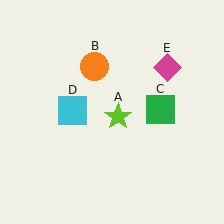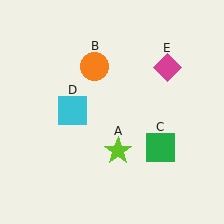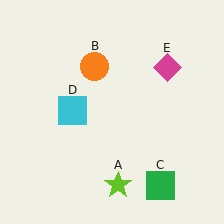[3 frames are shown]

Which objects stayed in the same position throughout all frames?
Orange circle (object B) and cyan square (object D) and magenta diamond (object E) remained stationary.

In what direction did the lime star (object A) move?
The lime star (object A) moved down.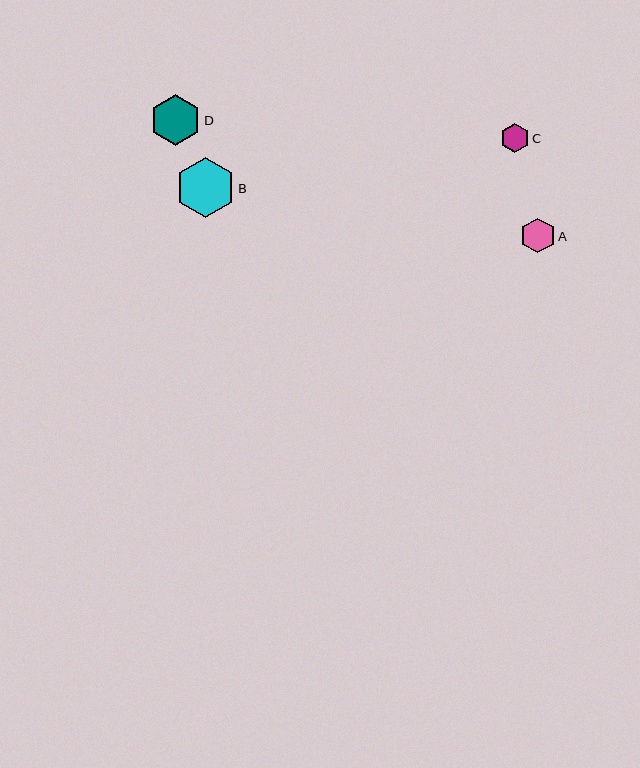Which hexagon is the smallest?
Hexagon C is the smallest with a size of approximately 29 pixels.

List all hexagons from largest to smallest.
From largest to smallest: B, D, A, C.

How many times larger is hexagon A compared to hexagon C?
Hexagon A is approximately 1.2 times the size of hexagon C.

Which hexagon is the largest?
Hexagon B is the largest with a size of approximately 60 pixels.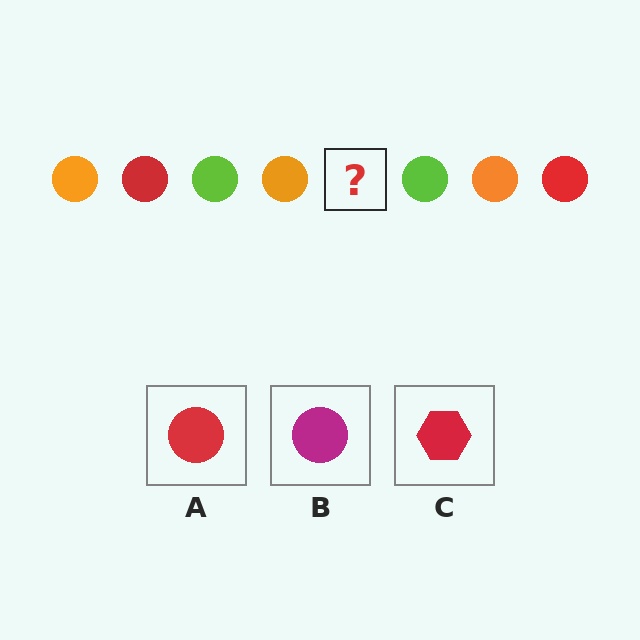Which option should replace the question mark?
Option A.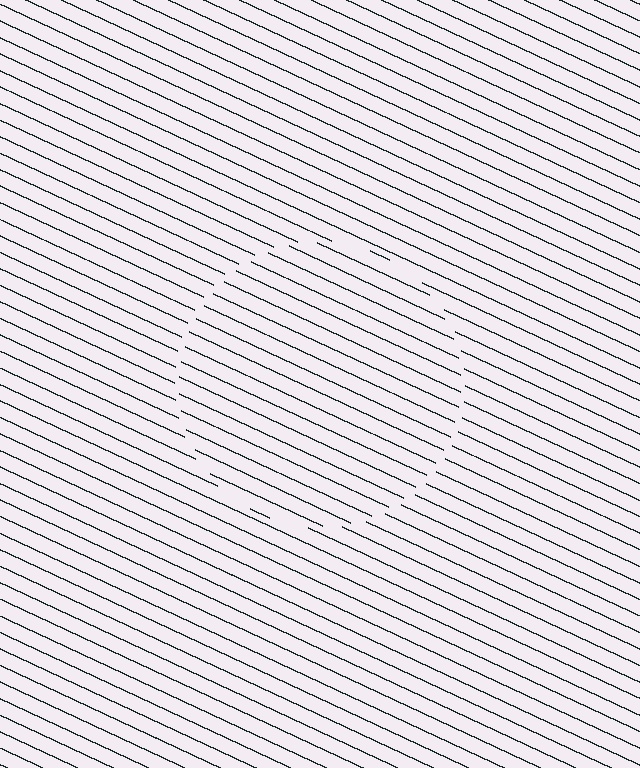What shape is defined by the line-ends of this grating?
An illusory circle. The interior of the shape contains the same grating, shifted by half a period — the contour is defined by the phase discontinuity where line-ends from the inner and outer gratings abut.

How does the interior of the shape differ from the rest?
The interior of the shape contains the same grating, shifted by half a period — the contour is defined by the phase discontinuity where line-ends from the inner and outer gratings abut.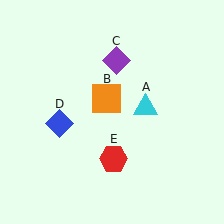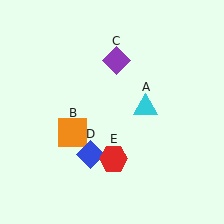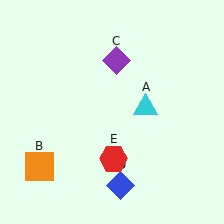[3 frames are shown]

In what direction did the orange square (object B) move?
The orange square (object B) moved down and to the left.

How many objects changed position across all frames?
2 objects changed position: orange square (object B), blue diamond (object D).